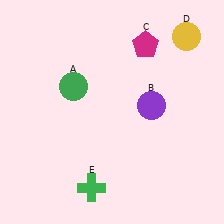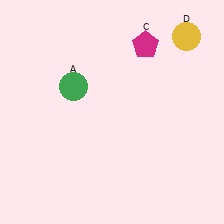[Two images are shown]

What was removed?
The purple circle (B), the green cross (E) were removed in Image 2.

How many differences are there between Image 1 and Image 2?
There are 2 differences between the two images.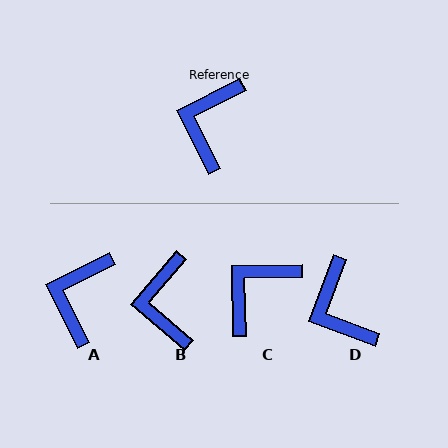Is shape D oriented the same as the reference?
No, it is off by about 43 degrees.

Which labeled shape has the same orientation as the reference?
A.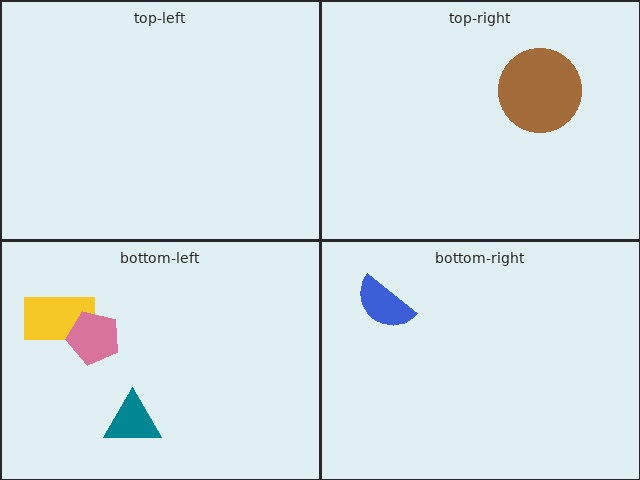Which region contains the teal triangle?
The bottom-left region.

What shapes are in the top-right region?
The brown circle.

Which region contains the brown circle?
The top-right region.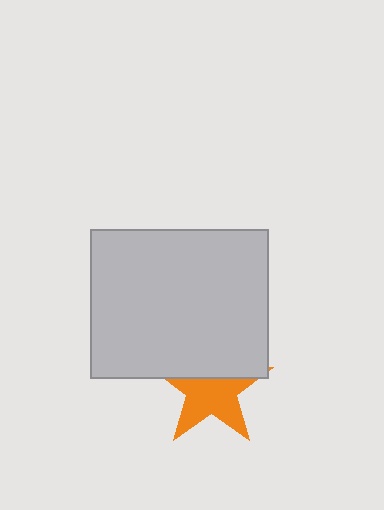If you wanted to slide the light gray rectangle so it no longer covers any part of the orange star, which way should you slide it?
Slide it up — that is the most direct way to separate the two shapes.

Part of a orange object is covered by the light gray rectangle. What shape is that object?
It is a star.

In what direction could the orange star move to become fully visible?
The orange star could move down. That would shift it out from behind the light gray rectangle entirely.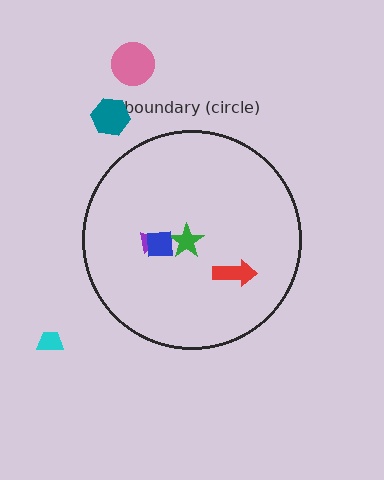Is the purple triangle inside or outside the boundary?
Inside.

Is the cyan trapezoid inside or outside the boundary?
Outside.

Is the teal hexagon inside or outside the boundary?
Outside.